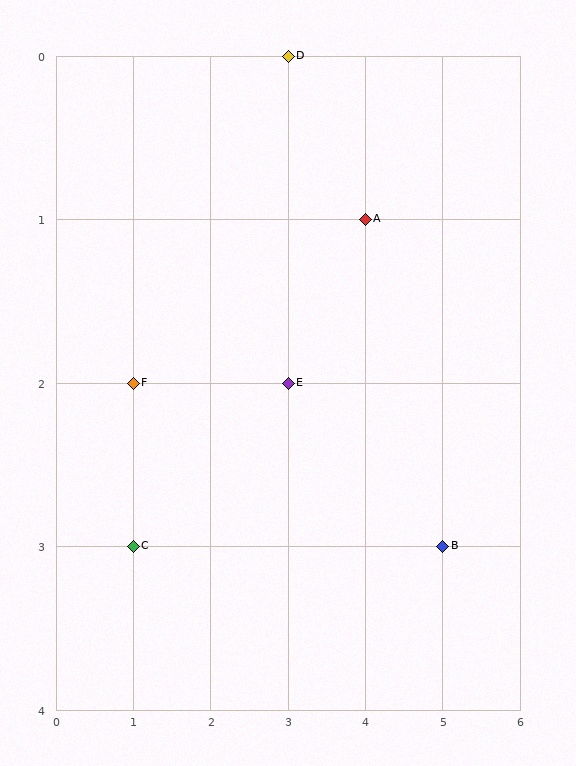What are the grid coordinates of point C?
Point C is at grid coordinates (1, 3).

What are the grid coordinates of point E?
Point E is at grid coordinates (3, 2).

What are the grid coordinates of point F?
Point F is at grid coordinates (1, 2).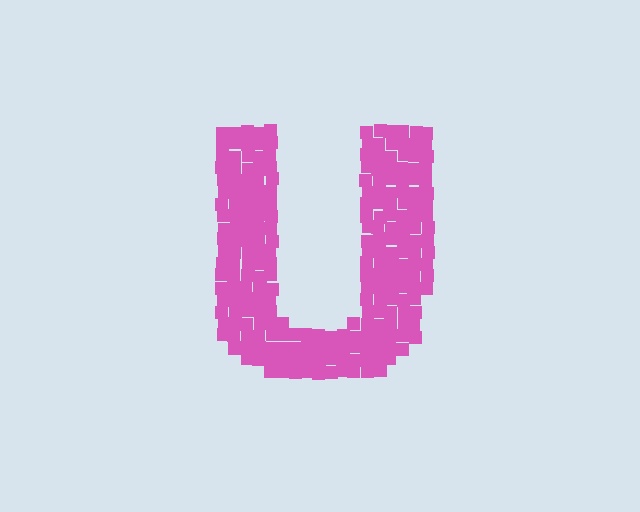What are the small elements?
The small elements are squares.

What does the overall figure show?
The overall figure shows the letter U.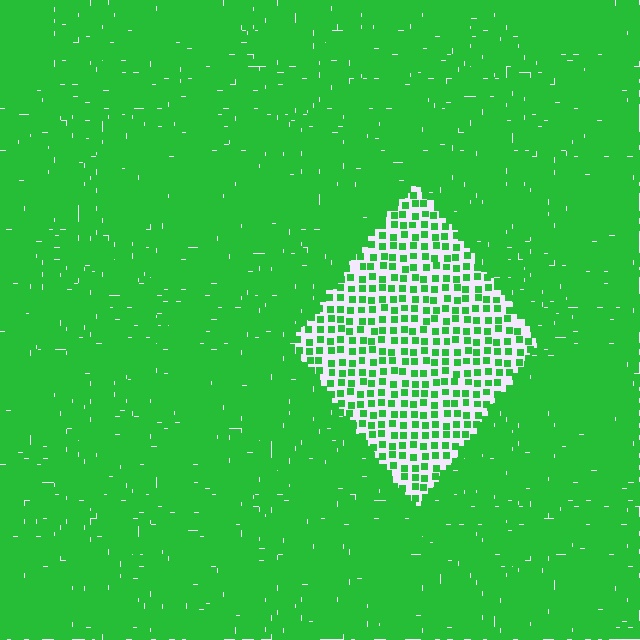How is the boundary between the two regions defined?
The boundary is defined by a change in element density (approximately 3.0x ratio). All elements are the same color, size, and shape.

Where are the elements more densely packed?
The elements are more densely packed outside the diamond boundary.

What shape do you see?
I see a diamond.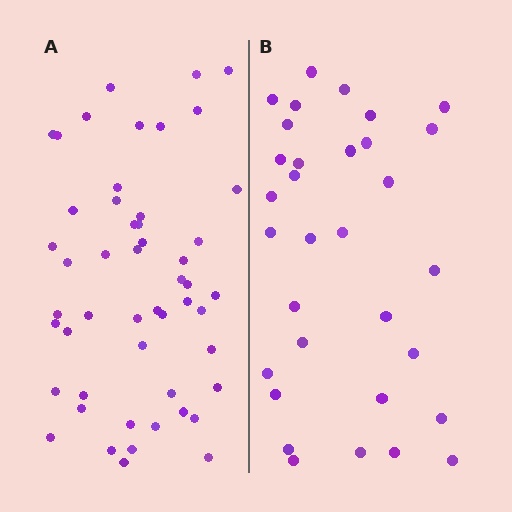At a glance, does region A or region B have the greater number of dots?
Region A (the left region) has more dots.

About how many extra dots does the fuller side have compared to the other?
Region A has approximately 20 more dots than region B.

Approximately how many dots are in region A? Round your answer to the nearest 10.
About 50 dots. (The exact count is 51, which rounds to 50.)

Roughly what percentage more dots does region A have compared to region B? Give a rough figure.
About 60% more.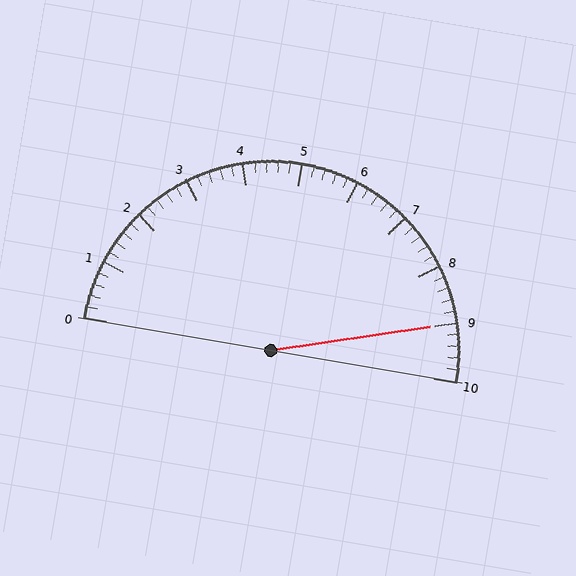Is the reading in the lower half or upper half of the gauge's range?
The reading is in the upper half of the range (0 to 10).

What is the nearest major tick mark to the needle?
The nearest major tick mark is 9.